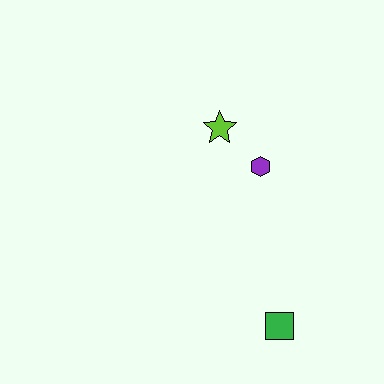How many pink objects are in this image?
There are no pink objects.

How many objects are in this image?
There are 3 objects.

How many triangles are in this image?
There are no triangles.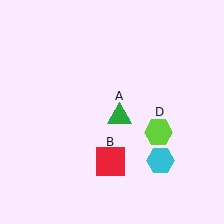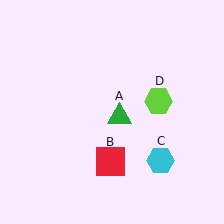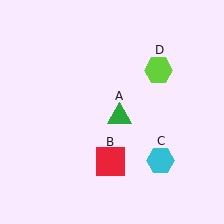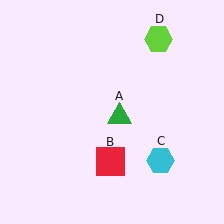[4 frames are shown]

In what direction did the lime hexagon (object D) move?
The lime hexagon (object D) moved up.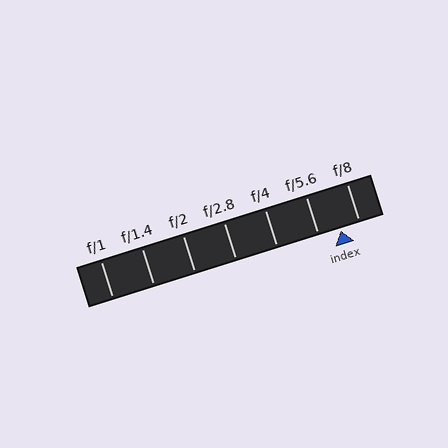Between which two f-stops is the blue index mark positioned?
The index mark is between f/5.6 and f/8.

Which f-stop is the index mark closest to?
The index mark is closest to f/8.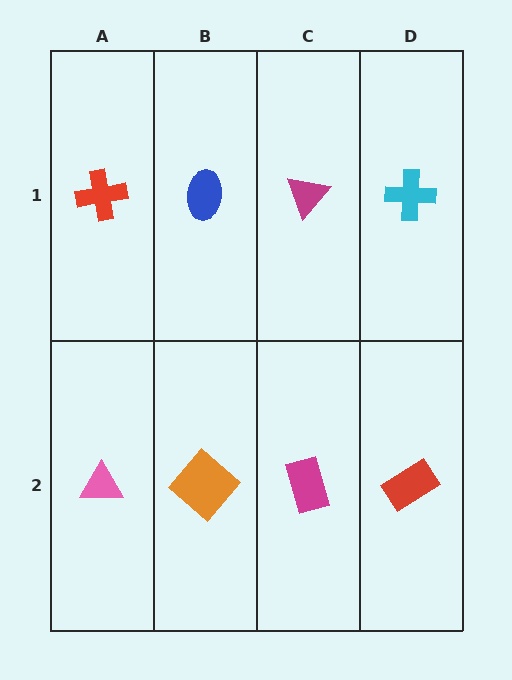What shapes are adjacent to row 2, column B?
A blue ellipse (row 1, column B), a pink triangle (row 2, column A), a magenta rectangle (row 2, column C).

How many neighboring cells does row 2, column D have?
2.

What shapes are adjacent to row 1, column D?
A red rectangle (row 2, column D), a magenta triangle (row 1, column C).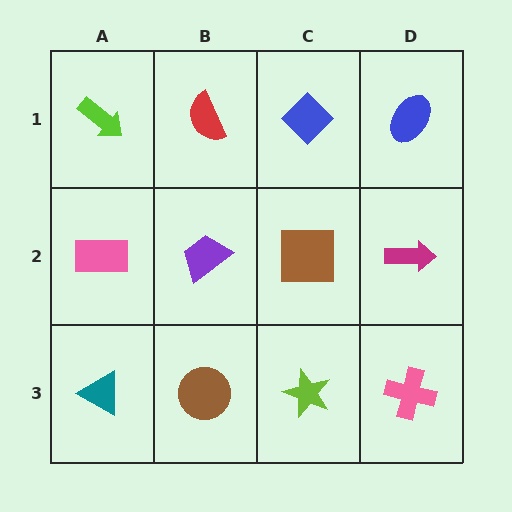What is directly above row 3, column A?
A pink rectangle.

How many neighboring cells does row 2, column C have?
4.